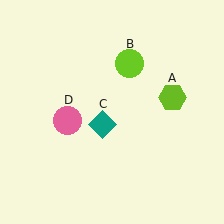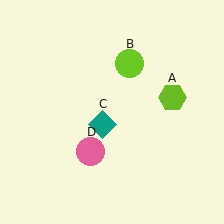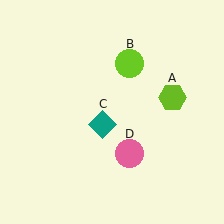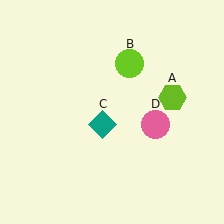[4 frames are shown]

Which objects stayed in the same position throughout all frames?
Lime hexagon (object A) and lime circle (object B) and teal diamond (object C) remained stationary.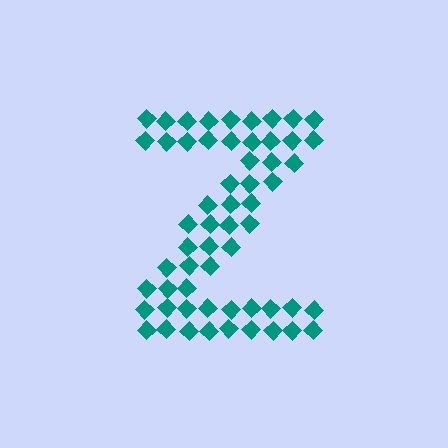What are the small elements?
The small elements are diamonds.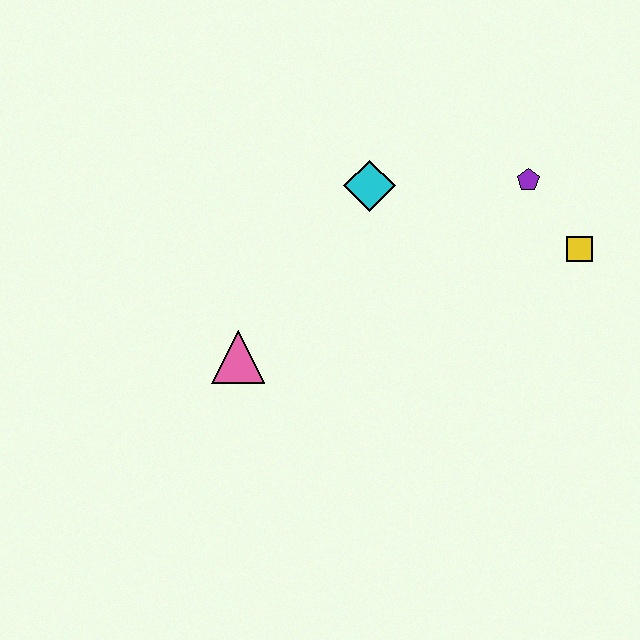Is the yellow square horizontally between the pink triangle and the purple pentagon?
No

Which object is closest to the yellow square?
The purple pentagon is closest to the yellow square.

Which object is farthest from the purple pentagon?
The pink triangle is farthest from the purple pentagon.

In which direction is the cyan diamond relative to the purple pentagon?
The cyan diamond is to the left of the purple pentagon.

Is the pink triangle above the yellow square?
No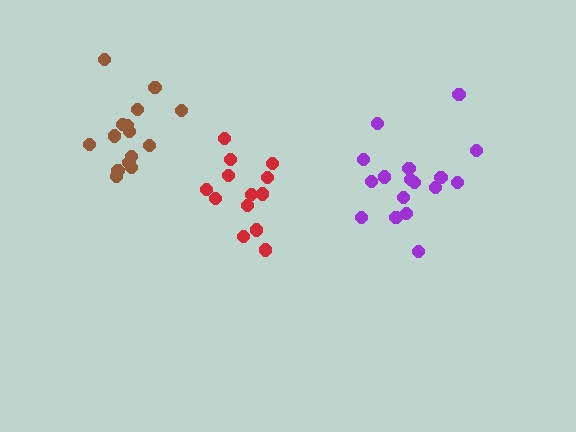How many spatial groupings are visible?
There are 3 spatial groupings.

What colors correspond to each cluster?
The clusters are colored: red, brown, purple.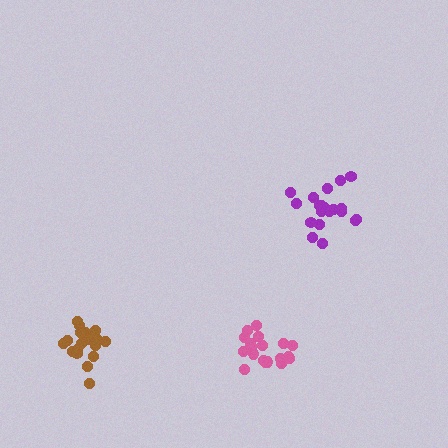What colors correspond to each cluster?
The clusters are colored: pink, brown, purple.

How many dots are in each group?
Group 1: 19 dots, Group 2: 21 dots, Group 3: 20 dots (60 total).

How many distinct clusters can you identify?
There are 3 distinct clusters.